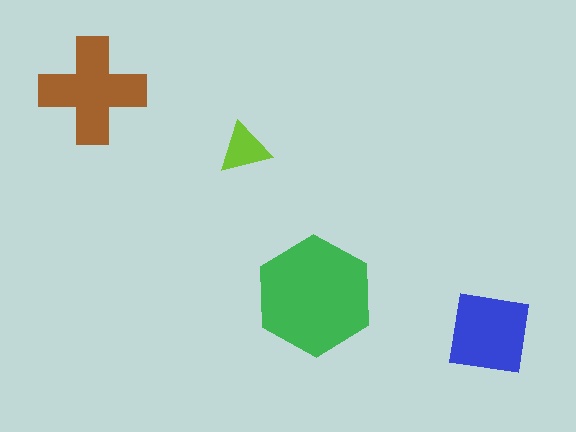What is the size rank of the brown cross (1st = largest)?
2nd.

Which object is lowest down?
The blue square is bottommost.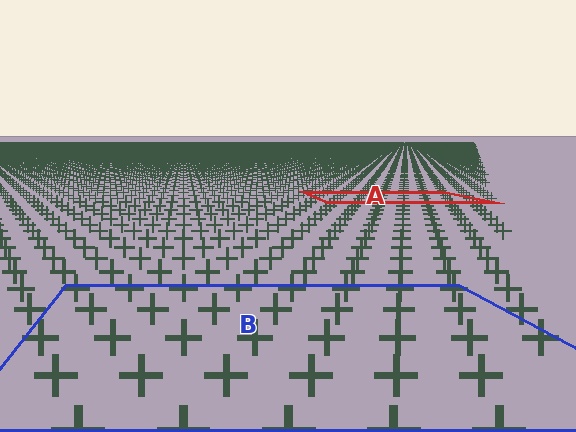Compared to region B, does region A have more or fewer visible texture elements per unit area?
Region A has more texture elements per unit area — they are packed more densely because it is farther away.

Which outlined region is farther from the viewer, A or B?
Region A is farther from the viewer — the texture elements inside it appear smaller and more densely packed.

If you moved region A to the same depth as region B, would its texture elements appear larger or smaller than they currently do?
They would appear larger. At a closer depth, the same texture elements are projected at a bigger on-screen size.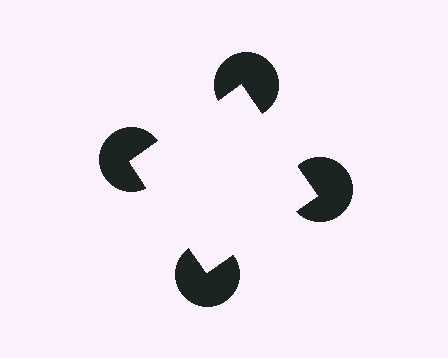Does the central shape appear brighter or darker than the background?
It typically appears slightly brighter than the background, even though no actual brightness change is drawn.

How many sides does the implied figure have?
4 sides.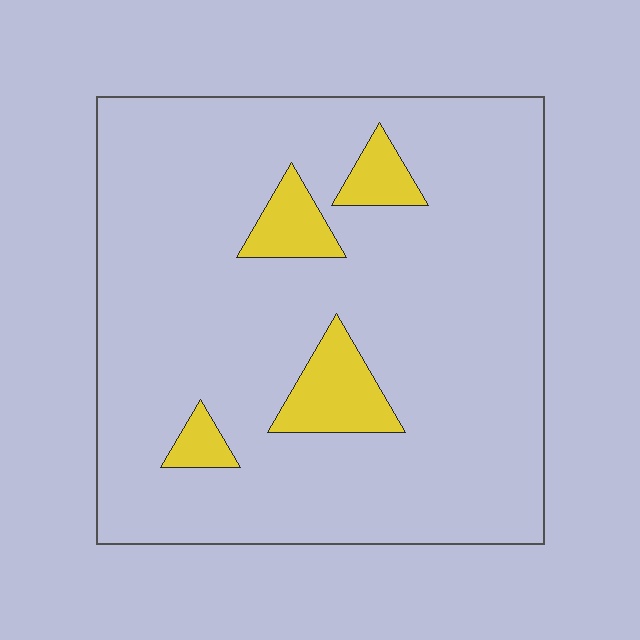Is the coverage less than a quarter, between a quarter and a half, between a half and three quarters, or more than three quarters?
Less than a quarter.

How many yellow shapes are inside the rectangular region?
4.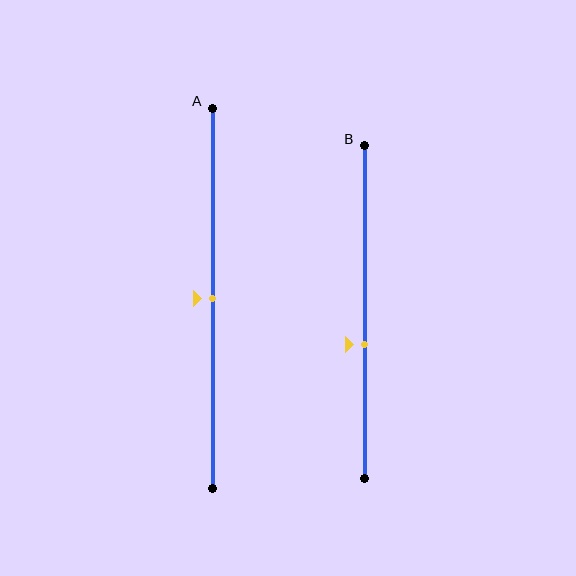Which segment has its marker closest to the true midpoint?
Segment A has its marker closest to the true midpoint.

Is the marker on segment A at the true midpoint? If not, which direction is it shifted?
Yes, the marker on segment A is at the true midpoint.